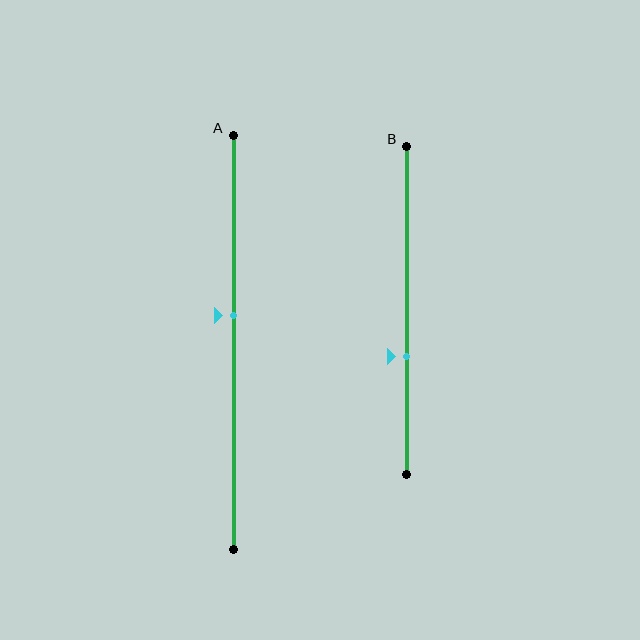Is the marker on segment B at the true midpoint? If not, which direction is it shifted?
No, the marker on segment B is shifted downward by about 14% of the segment length.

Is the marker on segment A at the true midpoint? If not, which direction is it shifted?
No, the marker on segment A is shifted upward by about 7% of the segment length.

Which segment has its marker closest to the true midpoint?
Segment A has its marker closest to the true midpoint.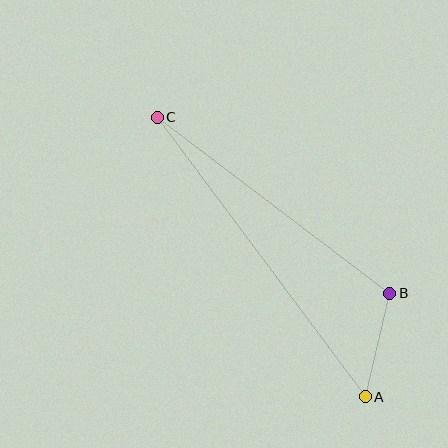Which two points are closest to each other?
Points A and B are closest to each other.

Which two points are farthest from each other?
Points A and C are farthest from each other.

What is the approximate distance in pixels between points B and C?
The distance between B and C is approximately 291 pixels.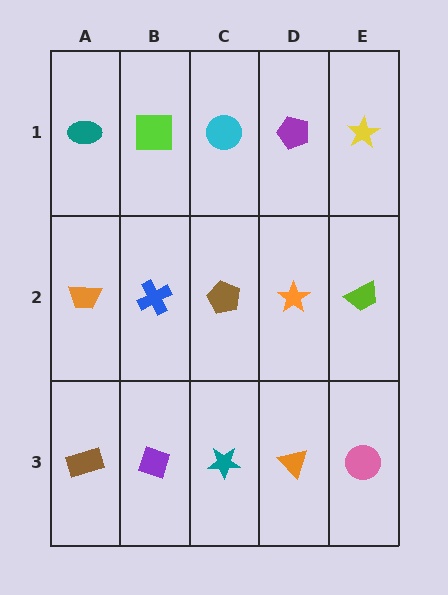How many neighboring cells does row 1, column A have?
2.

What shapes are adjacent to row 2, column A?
A teal ellipse (row 1, column A), a brown rectangle (row 3, column A), a blue cross (row 2, column B).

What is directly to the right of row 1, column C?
A purple pentagon.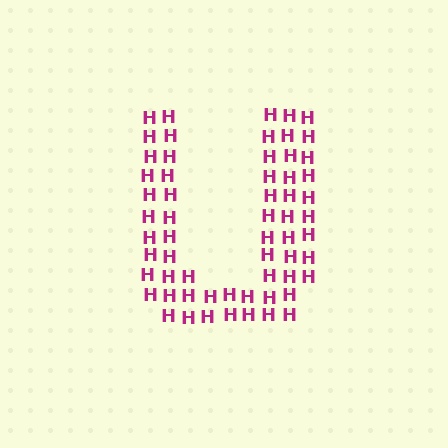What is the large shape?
The large shape is the letter U.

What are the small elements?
The small elements are letter H's.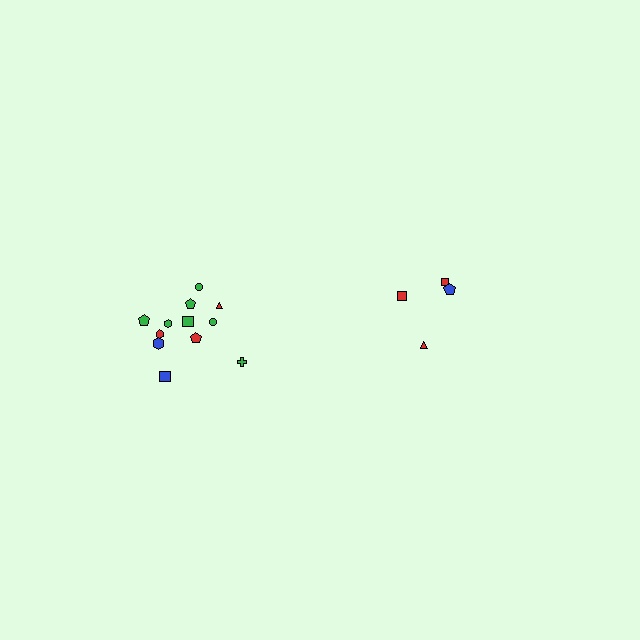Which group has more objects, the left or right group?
The left group.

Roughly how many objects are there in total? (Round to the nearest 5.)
Roughly 15 objects in total.